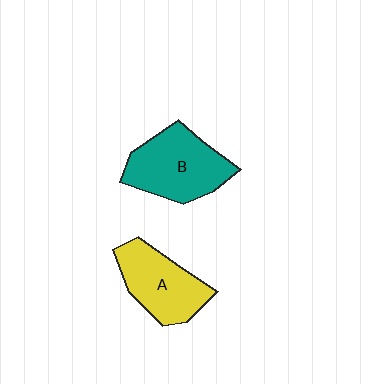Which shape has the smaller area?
Shape A (yellow).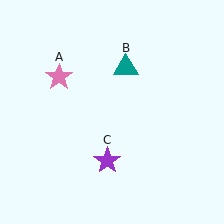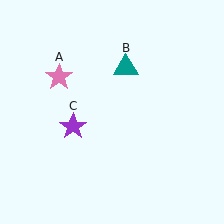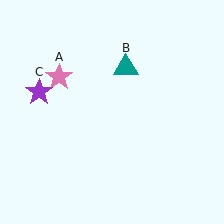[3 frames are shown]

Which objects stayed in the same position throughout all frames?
Pink star (object A) and teal triangle (object B) remained stationary.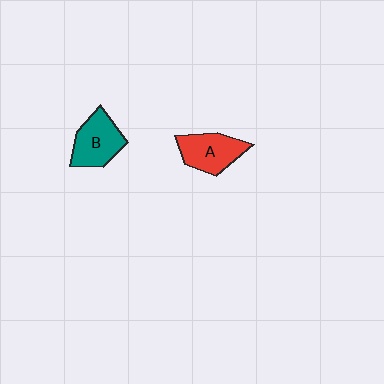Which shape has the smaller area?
Shape A (red).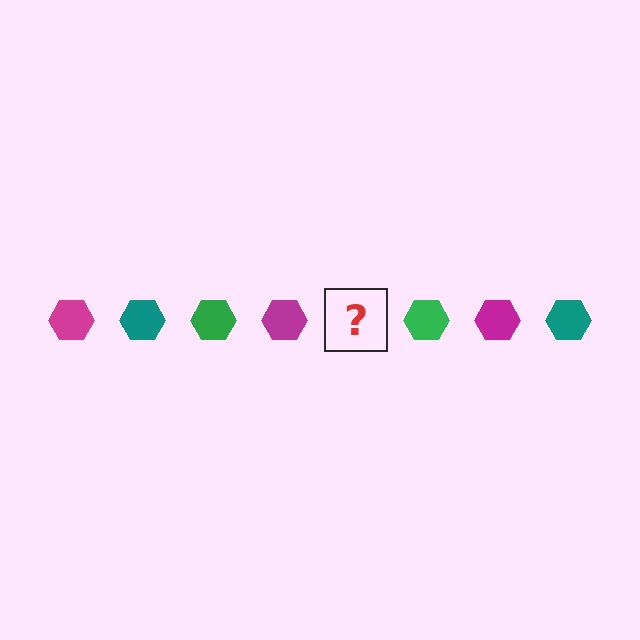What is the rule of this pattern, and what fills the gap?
The rule is that the pattern cycles through magenta, teal, green hexagons. The gap should be filled with a teal hexagon.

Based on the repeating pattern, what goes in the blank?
The blank should be a teal hexagon.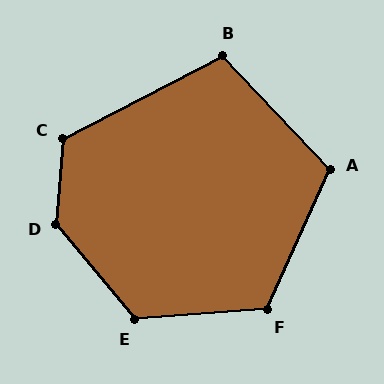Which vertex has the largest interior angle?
D, at approximately 136 degrees.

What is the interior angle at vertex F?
Approximately 118 degrees (obtuse).